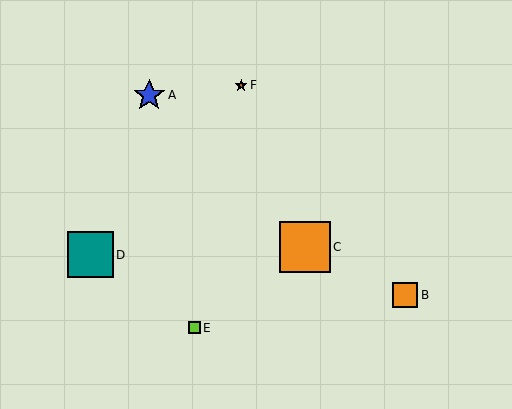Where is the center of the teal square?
The center of the teal square is at (91, 255).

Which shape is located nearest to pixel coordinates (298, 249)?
The orange square (labeled C) at (305, 247) is nearest to that location.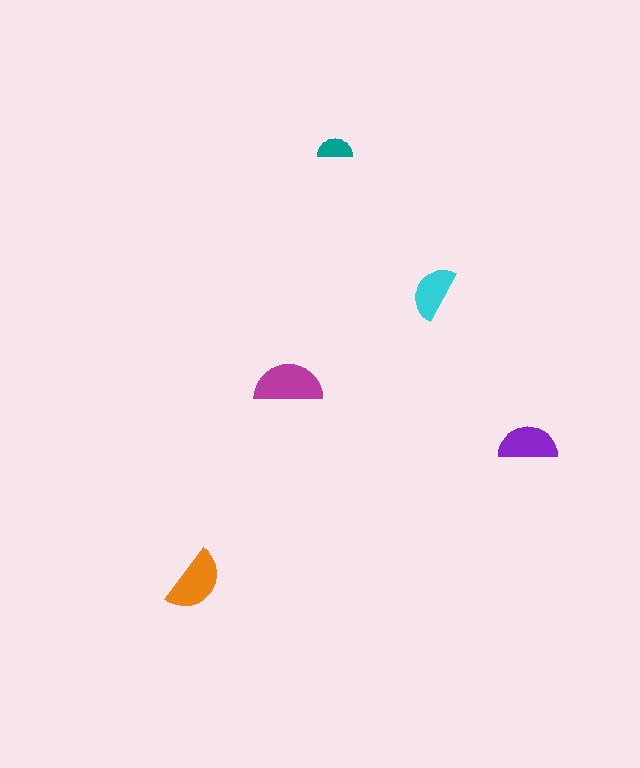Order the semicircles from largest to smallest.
the magenta one, the orange one, the purple one, the cyan one, the teal one.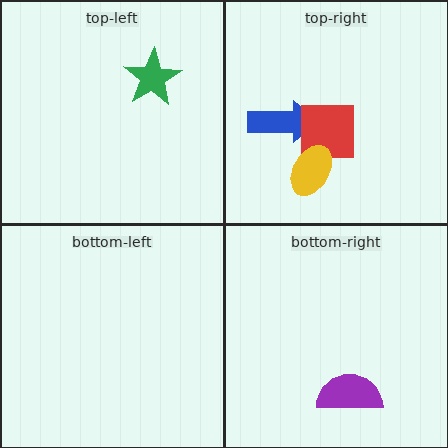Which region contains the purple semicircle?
The bottom-right region.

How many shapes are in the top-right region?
3.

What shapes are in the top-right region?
The blue arrow, the red square, the yellow ellipse.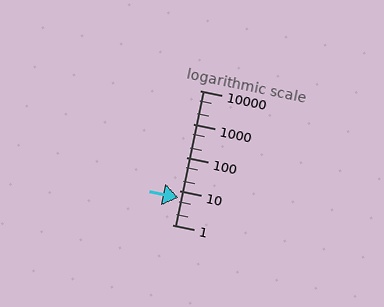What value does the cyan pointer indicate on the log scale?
The pointer indicates approximately 6.2.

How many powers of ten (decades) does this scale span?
The scale spans 4 decades, from 1 to 10000.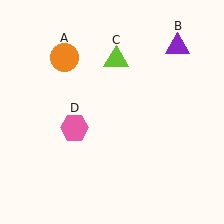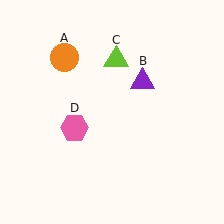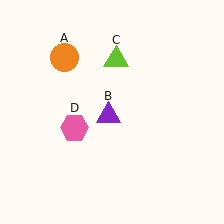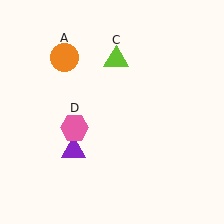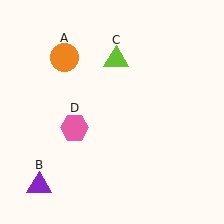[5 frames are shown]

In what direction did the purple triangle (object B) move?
The purple triangle (object B) moved down and to the left.